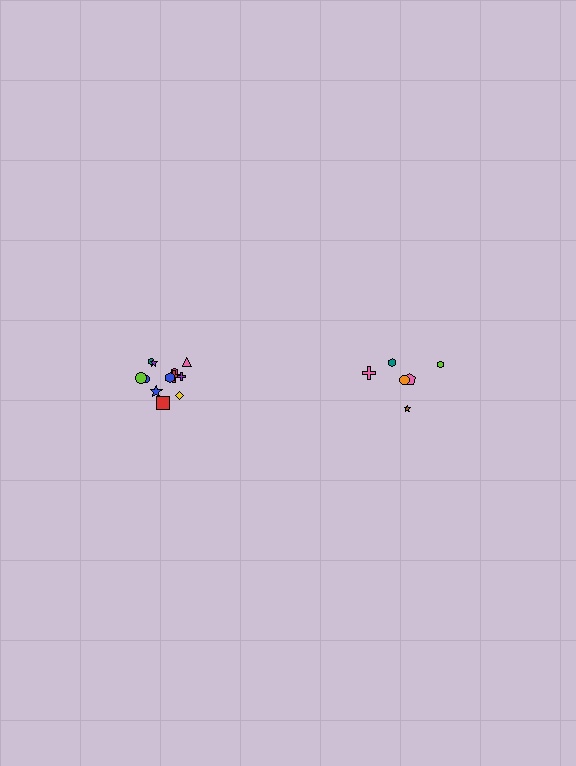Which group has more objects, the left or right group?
The left group.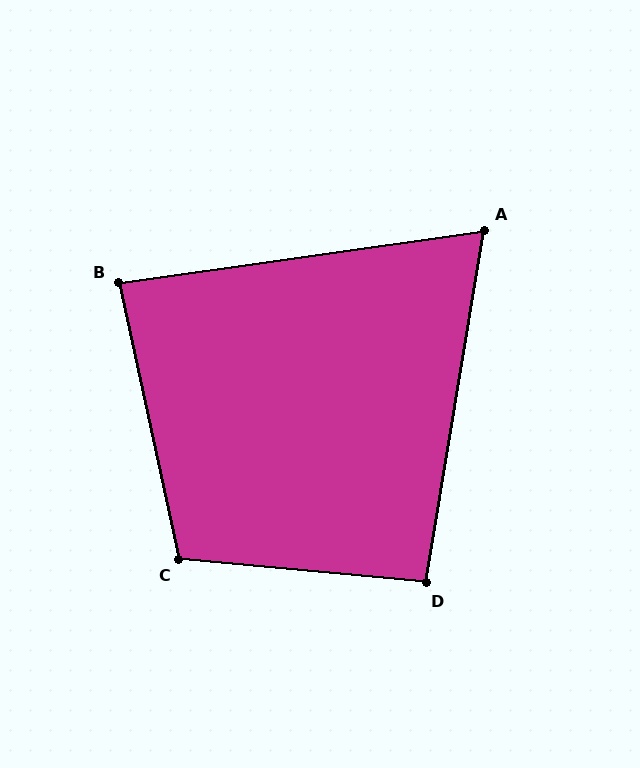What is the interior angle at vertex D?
Approximately 94 degrees (approximately right).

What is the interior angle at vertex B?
Approximately 86 degrees (approximately right).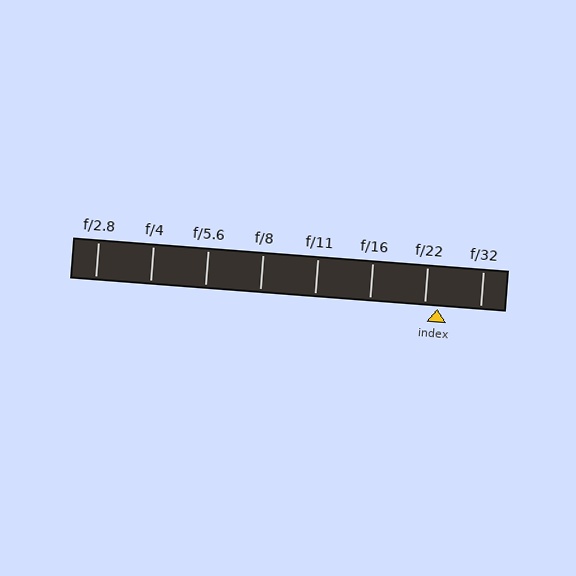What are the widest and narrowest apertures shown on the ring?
The widest aperture shown is f/2.8 and the narrowest is f/32.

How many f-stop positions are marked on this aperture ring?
There are 8 f-stop positions marked.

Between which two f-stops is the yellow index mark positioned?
The index mark is between f/22 and f/32.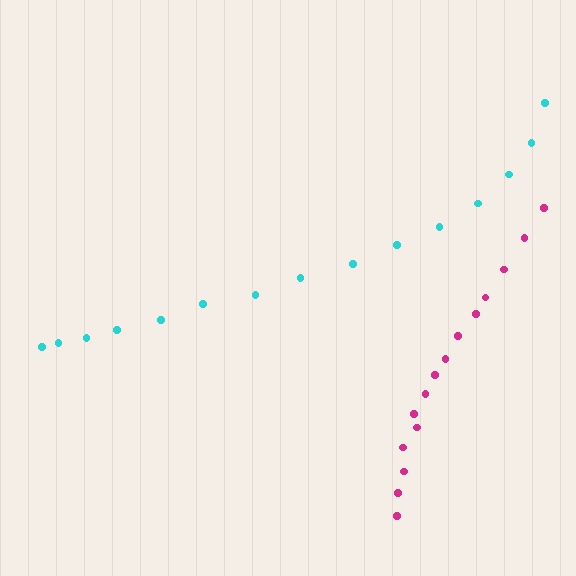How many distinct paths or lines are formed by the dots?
There are 2 distinct paths.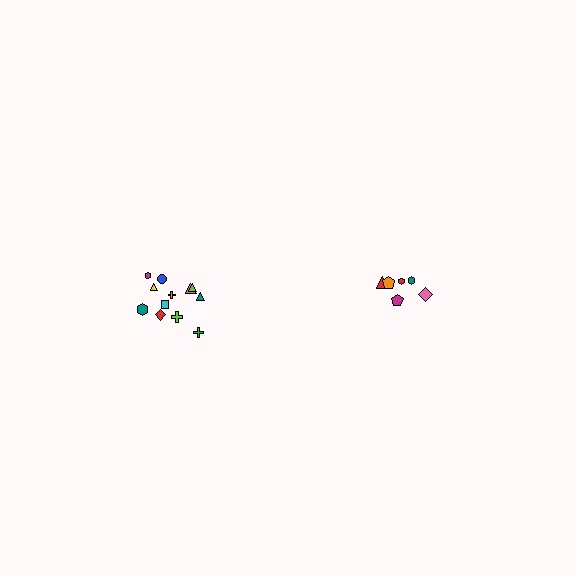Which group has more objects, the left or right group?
The left group.